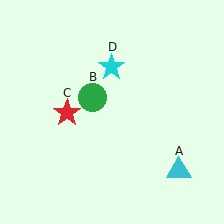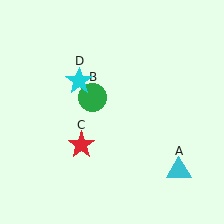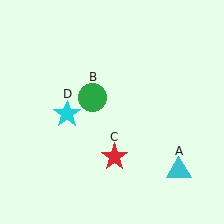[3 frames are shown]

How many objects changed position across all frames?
2 objects changed position: red star (object C), cyan star (object D).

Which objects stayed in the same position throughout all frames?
Cyan triangle (object A) and green circle (object B) remained stationary.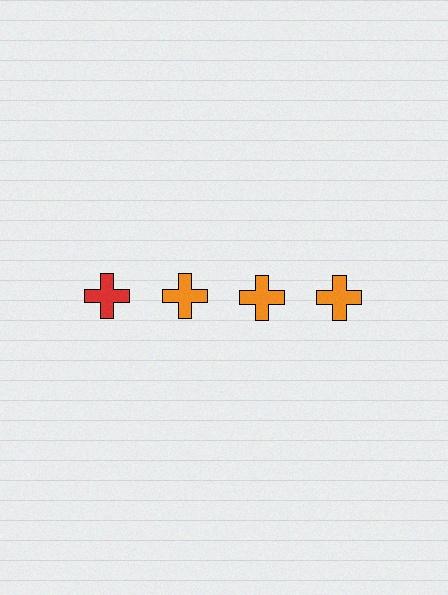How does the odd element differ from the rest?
It has a different color: red instead of orange.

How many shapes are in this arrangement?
There are 4 shapes arranged in a grid pattern.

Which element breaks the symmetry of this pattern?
The red cross in the top row, leftmost column breaks the symmetry. All other shapes are orange crosses.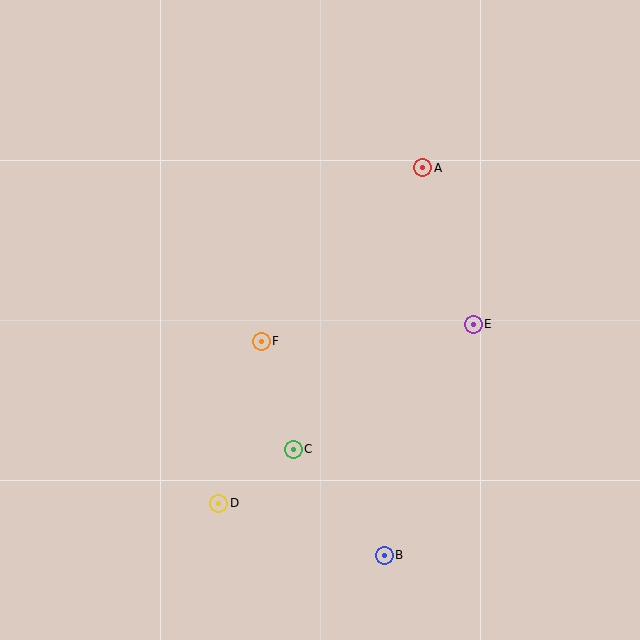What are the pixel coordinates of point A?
Point A is at (423, 168).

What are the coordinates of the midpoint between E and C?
The midpoint between E and C is at (383, 387).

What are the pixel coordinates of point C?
Point C is at (293, 449).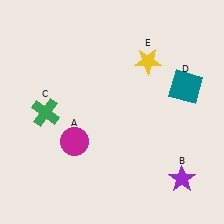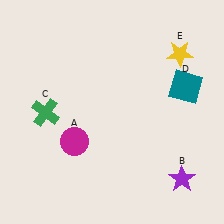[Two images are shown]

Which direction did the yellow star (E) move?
The yellow star (E) moved right.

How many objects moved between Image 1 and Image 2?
1 object moved between the two images.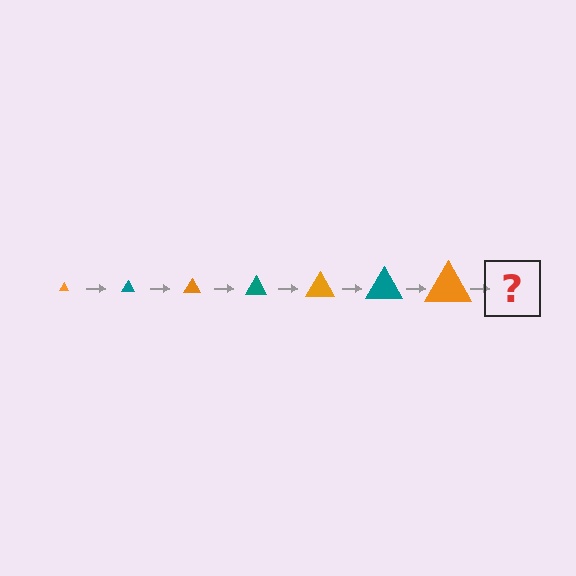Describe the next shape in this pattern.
It should be a teal triangle, larger than the previous one.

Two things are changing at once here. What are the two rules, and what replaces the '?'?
The two rules are that the triangle grows larger each step and the color cycles through orange and teal. The '?' should be a teal triangle, larger than the previous one.